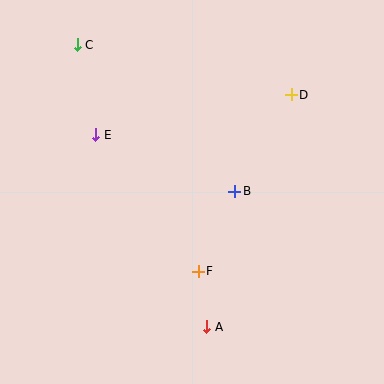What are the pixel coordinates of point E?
Point E is at (96, 135).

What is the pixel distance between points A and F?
The distance between A and F is 56 pixels.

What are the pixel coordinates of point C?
Point C is at (77, 45).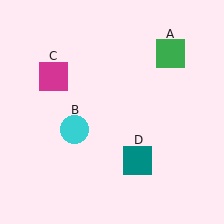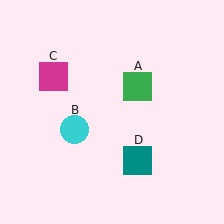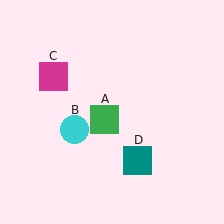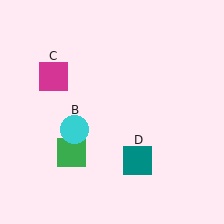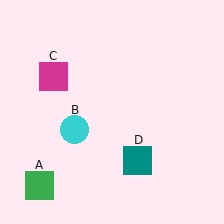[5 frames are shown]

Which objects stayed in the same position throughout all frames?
Cyan circle (object B) and magenta square (object C) and teal square (object D) remained stationary.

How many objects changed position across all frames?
1 object changed position: green square (object A).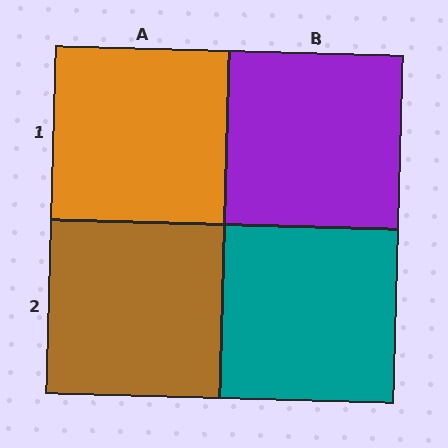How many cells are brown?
1 cell is brown.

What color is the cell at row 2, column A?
Brown.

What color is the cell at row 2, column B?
Teal.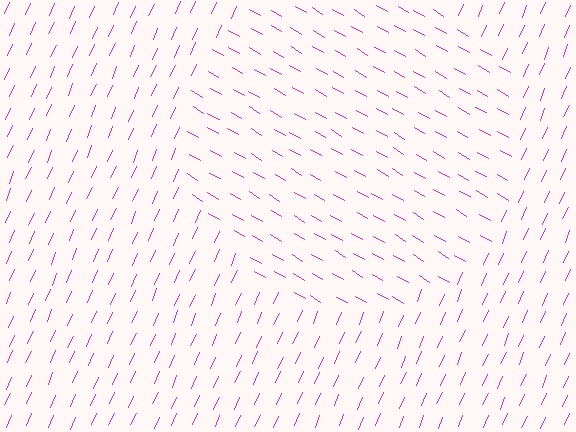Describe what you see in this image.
The image is filled with small magenta line segments. A circle region in the image has lines oriented differently from the surrounding lines, creating a visible texture boundary.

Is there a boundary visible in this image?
Yes, there is a texture boundary formed by a change in line orientation.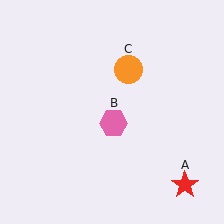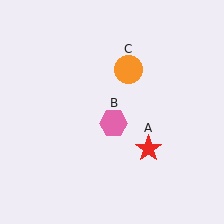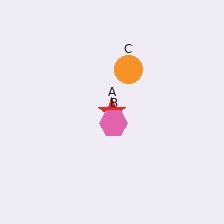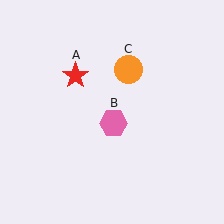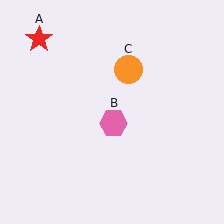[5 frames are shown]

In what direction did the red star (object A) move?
The red star (object A) moved up and to the left.